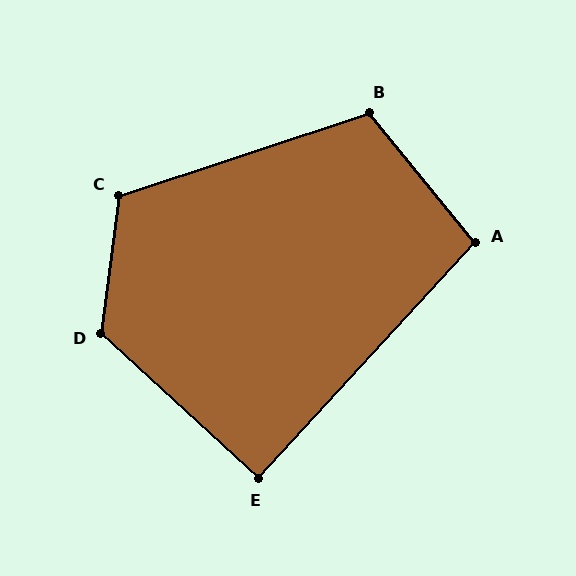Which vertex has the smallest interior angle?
E, at approximately 90 degrees.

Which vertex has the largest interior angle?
D, at approximately 125 degrees.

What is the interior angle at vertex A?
Approximately 98 degrees (obtuse).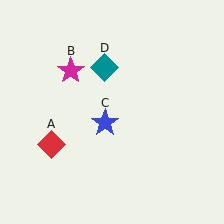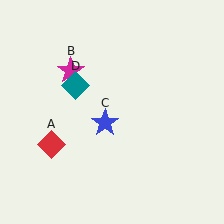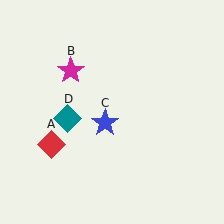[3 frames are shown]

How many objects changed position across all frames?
1 object changed position: teal diamond (object D).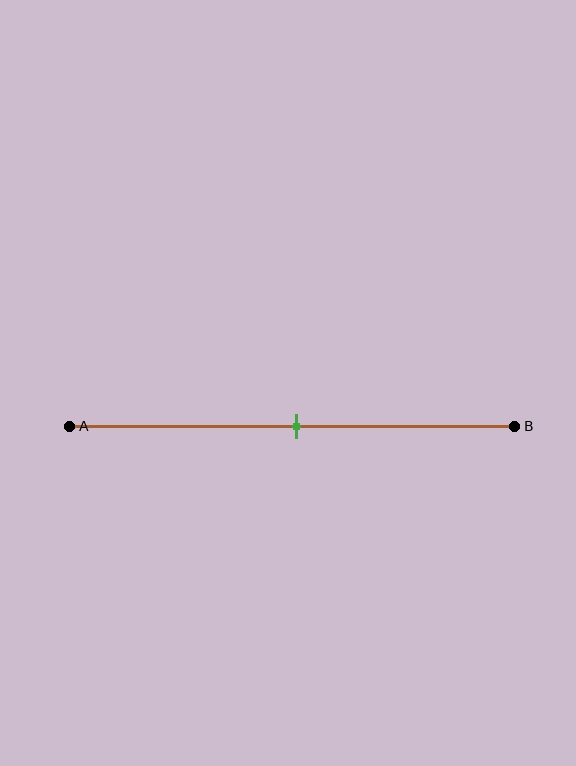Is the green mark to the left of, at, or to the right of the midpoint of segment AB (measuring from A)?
The green mark is approximately at the midpoint of segment AB.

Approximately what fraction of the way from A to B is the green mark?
The green mark is approximately 50% of the way from A to B.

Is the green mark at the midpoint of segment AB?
Yes, the mark is approximately at the midpoint.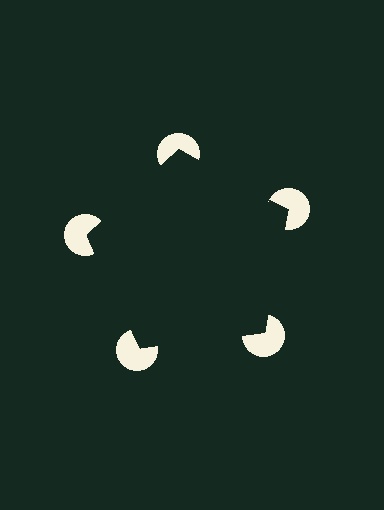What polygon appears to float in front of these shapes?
An illusory pentagon — its edges are inferred from the aligned wedge cuts in the pac-man discs, not physically drawn.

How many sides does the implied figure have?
5 sides.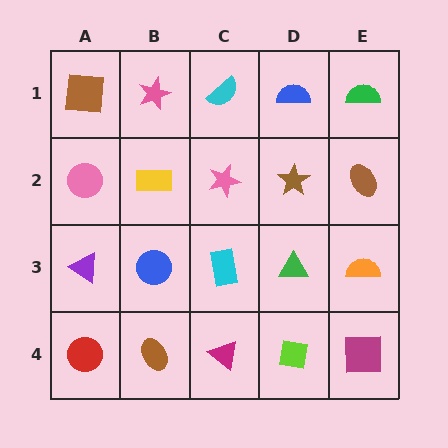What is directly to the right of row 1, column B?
A cyan semicircle.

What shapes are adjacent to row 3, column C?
A pink star (row 2, column C), a magenta triangle (row 4, column C), a blue circle (row 3, column B), a green triangle (row 3, column D).